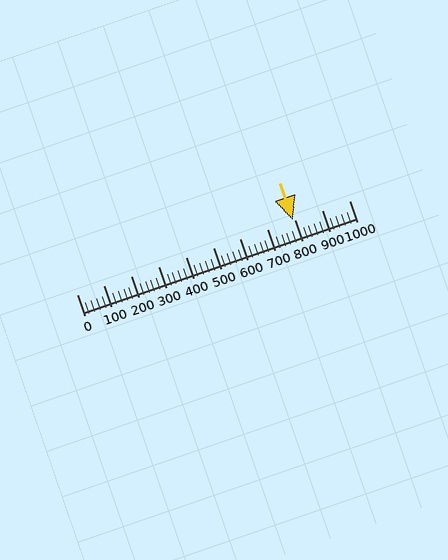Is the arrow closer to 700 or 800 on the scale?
The arrow is closer to 800.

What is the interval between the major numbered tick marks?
The major tick marks are spaced 100 units apart.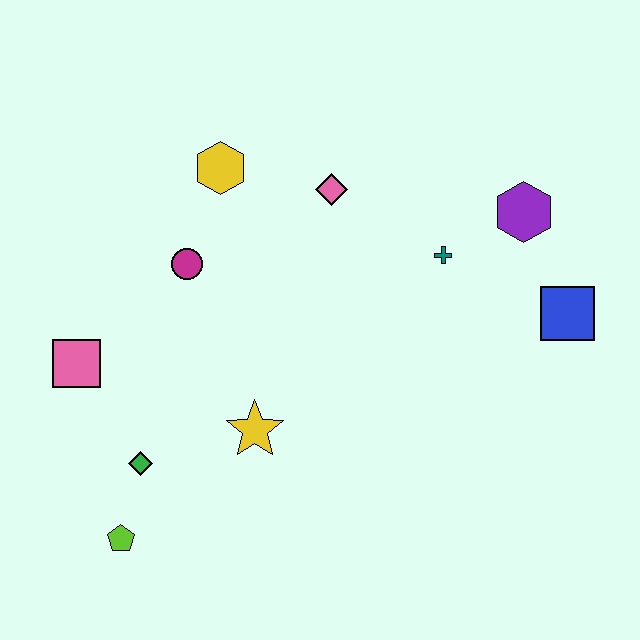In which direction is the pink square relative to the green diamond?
The pink square is above the green diamond.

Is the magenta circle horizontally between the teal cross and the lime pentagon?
Yes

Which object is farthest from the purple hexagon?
The lime pentagon is farthest from the purple hexagon.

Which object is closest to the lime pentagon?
The green diamond is closest to the lime pentagon.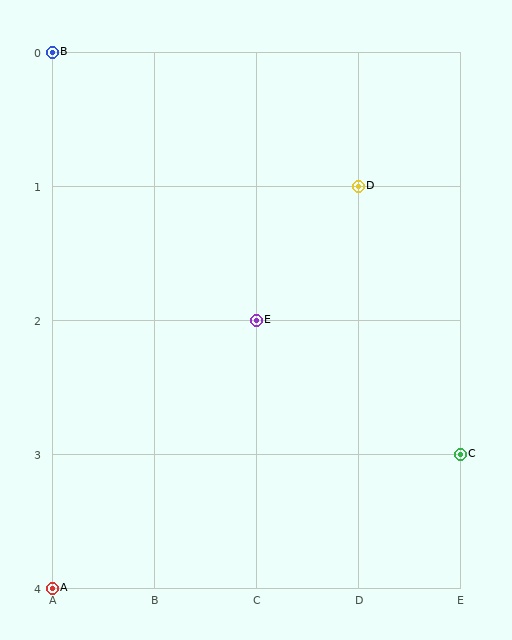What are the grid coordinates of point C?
Point C is at grid coordinates (E, 3).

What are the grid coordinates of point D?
Point D is at grid coordinates (D, 1).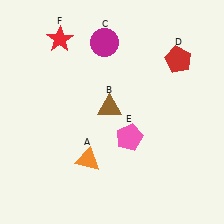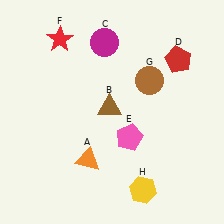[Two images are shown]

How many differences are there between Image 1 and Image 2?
There are 2 differences between the two images.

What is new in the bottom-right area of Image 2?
A yellow hexagon (H) was added in the bottom-right area of Image 2.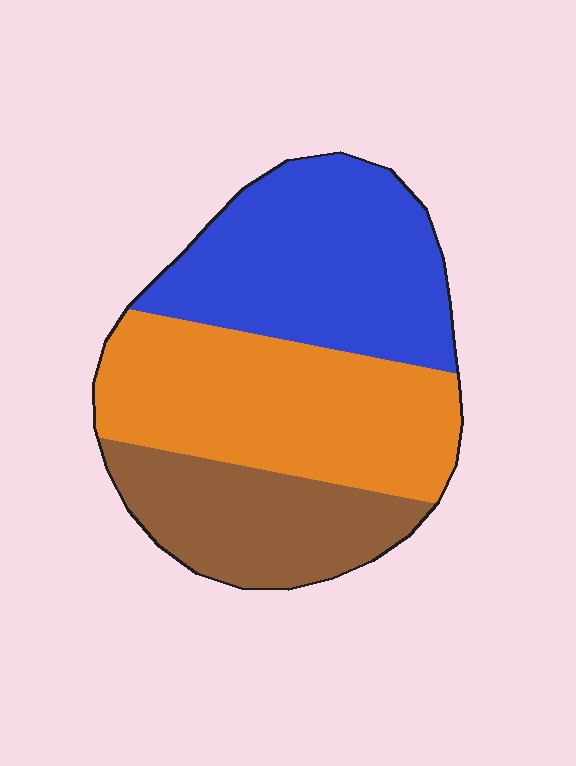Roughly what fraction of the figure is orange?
Orange covers roughly 40% of the figure.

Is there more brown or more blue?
Blue.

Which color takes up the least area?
Brown, at roughly 25%.